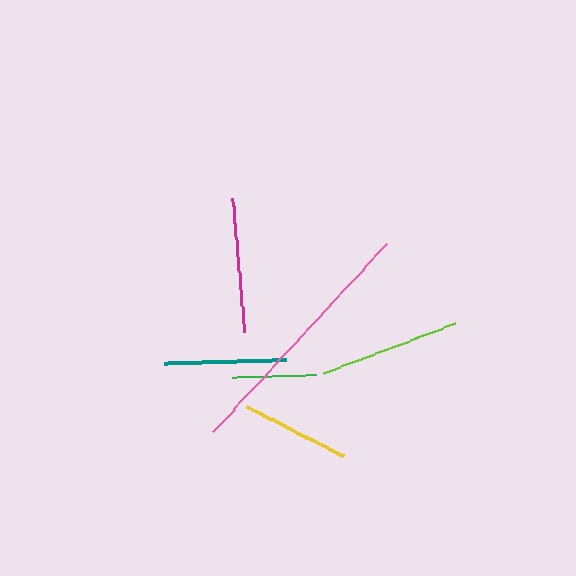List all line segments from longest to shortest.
From longest to shortest: pink, lime, magenta, teal, yellow, green.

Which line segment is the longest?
The pink line is the longest at approximately 256 pixels.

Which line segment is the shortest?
The green line is the shortest at approximately 84 pixels.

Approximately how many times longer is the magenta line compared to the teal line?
The magenta line is approximately 1.1 times the length of the teal line.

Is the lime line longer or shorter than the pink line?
The pink line is longer than the lime line.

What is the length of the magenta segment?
The magenta segment is approximately 135 pixels long.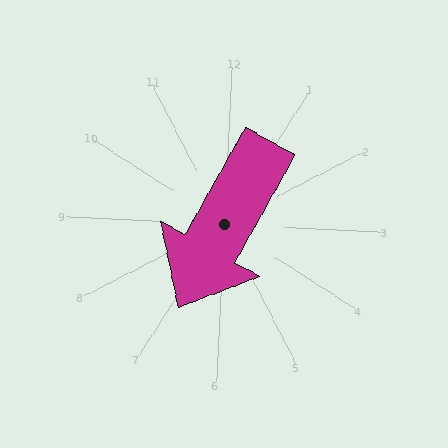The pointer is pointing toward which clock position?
Roughly 7 o'clock.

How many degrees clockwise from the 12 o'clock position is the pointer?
Approximately 206 degrees.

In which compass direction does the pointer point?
Southwest.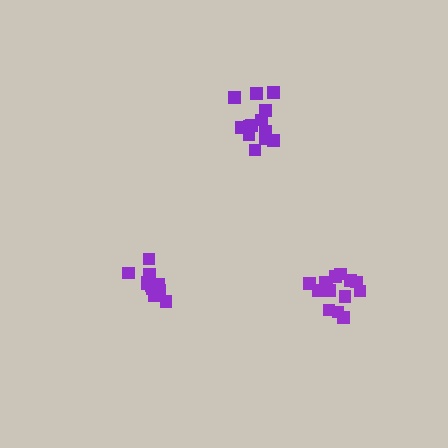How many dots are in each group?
Group 1: 13 dots, Group 2: 15 dots, Group 3: 12 dots (40 total).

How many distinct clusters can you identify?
There are 3 distinct clusters.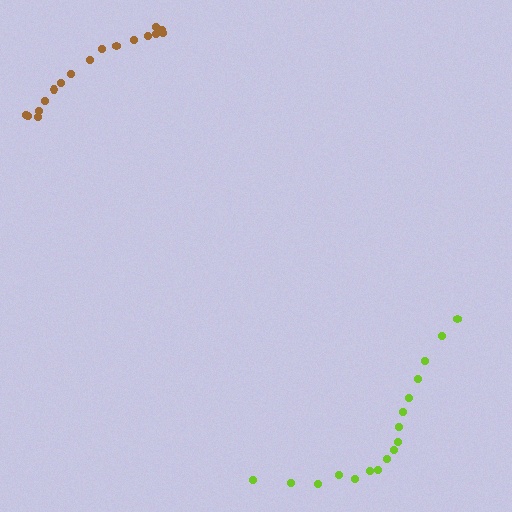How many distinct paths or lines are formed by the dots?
There are 2 distinct paths.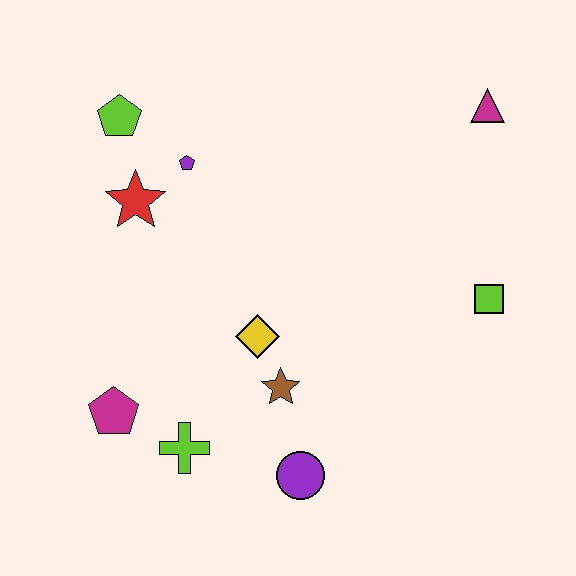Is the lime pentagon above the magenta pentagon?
Yes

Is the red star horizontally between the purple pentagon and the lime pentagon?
Yes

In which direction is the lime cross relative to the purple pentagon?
The lime cross is below the purple pentagon.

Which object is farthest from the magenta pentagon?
The magenta triangle is farthest from the magenta pentagon.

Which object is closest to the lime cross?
The magenta pentagon is closest to the lime cross.